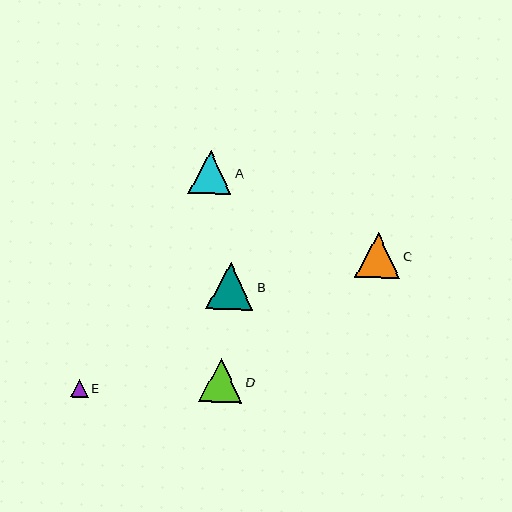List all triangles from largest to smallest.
From largest to smallest: B, C, A, D, E.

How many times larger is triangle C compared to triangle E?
Triangle C is approximately 2.5 times the size of triangle E.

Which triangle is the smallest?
Triangle E is the smallest with a size of approximately 18 pixels.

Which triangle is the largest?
Triangle B is the largest with a size of approximately 47 pixels.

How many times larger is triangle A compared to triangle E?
Triangle A is approximately 2.4 times the size of triangle E.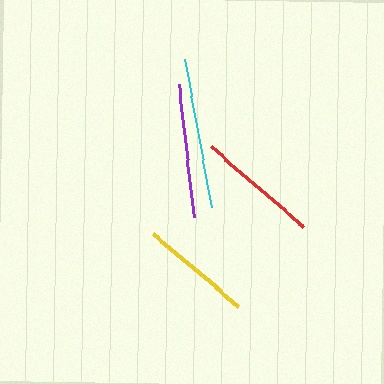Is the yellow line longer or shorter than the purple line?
The purple line is longer than the yellow line.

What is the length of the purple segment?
The purple segment is approximately 134 pixels long.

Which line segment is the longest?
The cyan line is the longest at approximately 151 pixels.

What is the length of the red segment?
The red segment is approximately 123 pixels long.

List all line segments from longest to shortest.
From longest to shortest: cyan, purple, red, yellow.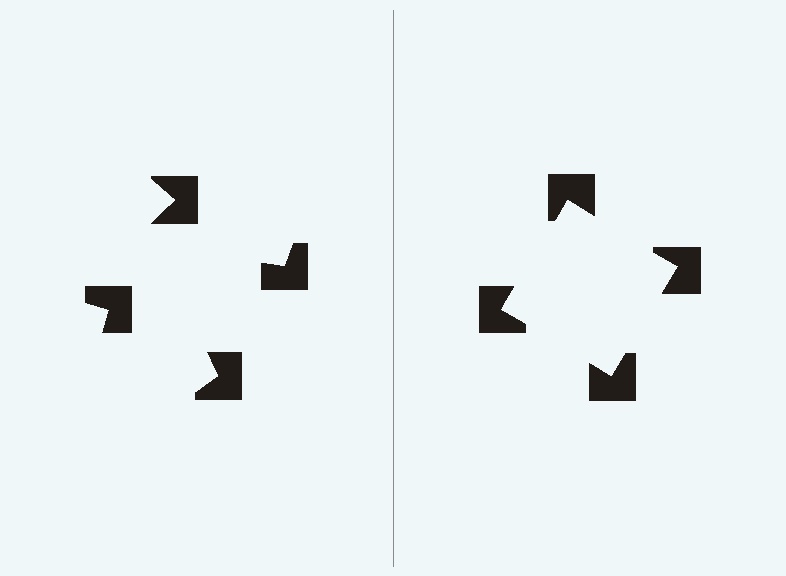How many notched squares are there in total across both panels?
8 — 4 on each side.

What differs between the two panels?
The notched squares are positioned identically on both sides; only the wedge orientations differ. On the right they align to a square; on the left they are misaligned.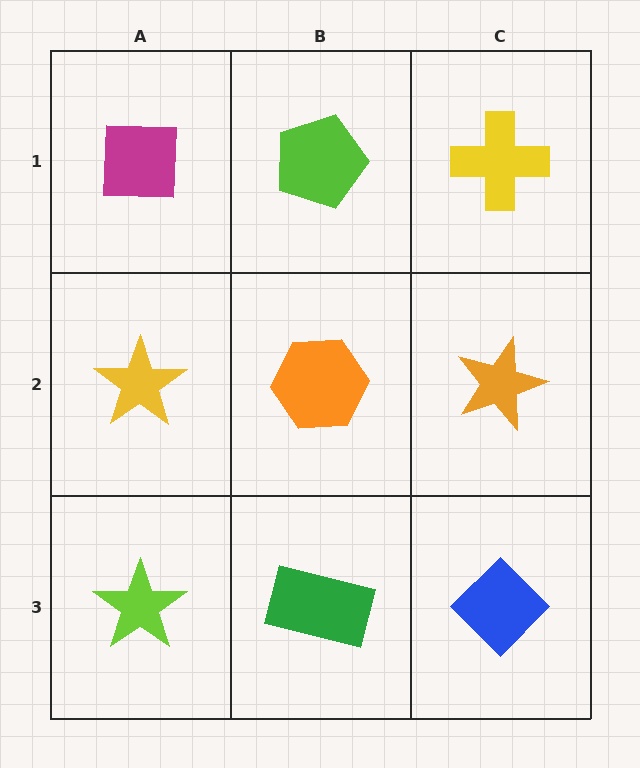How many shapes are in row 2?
3 shapes.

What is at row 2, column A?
A yellow star.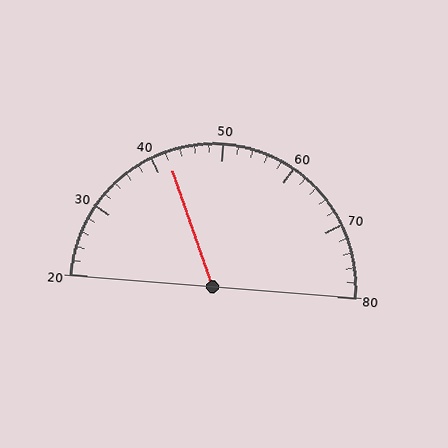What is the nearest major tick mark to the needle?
The nearest major tick mark is 40.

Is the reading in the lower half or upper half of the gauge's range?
The reading is in the lower half of the range (20 to 80).